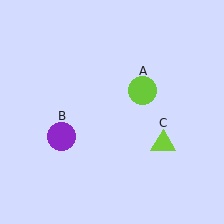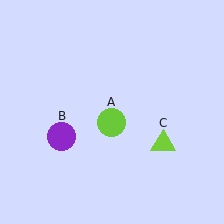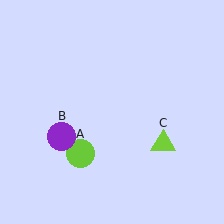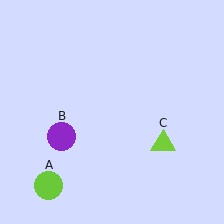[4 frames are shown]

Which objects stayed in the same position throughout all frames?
Purple circle (object B) and lime triangle (object C) remained stationary.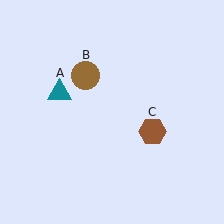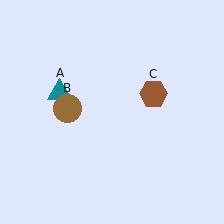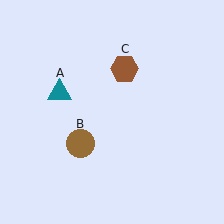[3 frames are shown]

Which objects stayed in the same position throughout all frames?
Teal triangle (object A) remained stationary.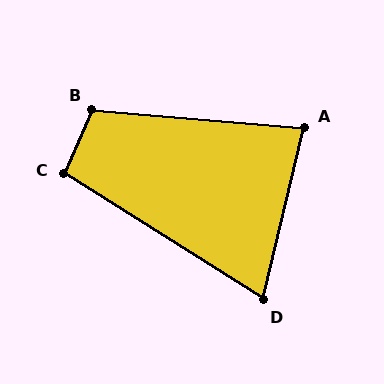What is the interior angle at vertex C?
Approximately 99 degrees (obtuse).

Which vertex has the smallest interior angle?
D, at approximately 71 degrees.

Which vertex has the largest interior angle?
B, at approximately 109 degrees.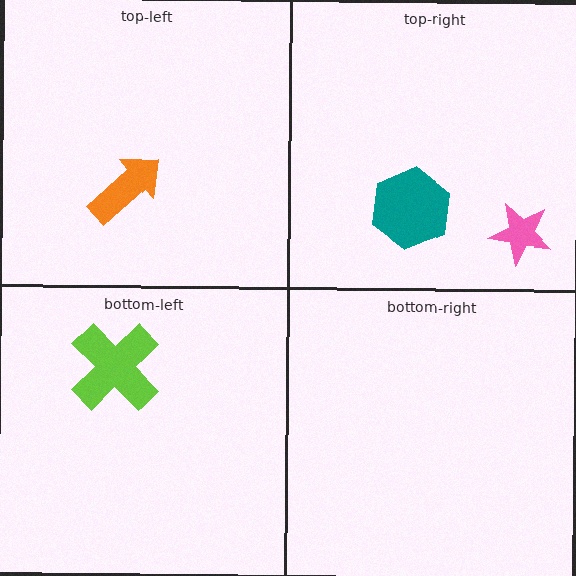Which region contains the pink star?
The top-right region.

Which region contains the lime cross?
The bottom-left region.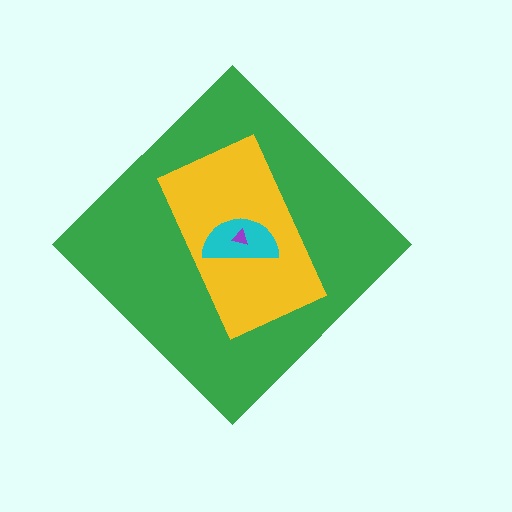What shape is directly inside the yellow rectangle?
The cyan semicircle.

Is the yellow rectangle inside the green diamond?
Yes.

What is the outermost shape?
The green diamond.